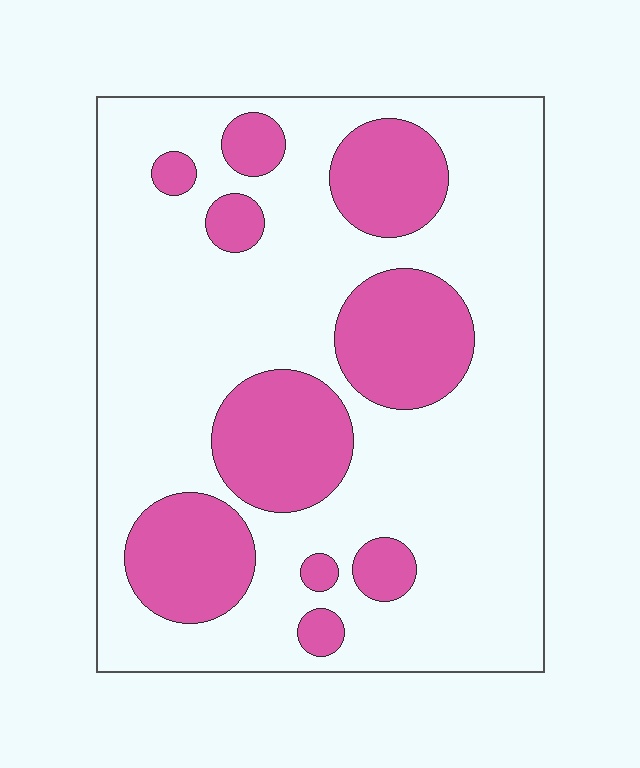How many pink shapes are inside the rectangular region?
10.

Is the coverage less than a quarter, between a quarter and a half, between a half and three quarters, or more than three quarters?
Between a quarter and a half.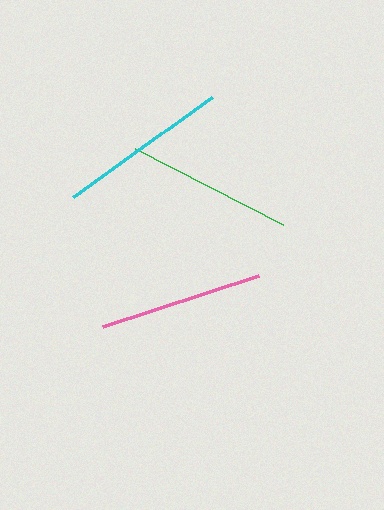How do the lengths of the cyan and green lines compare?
The cyan and green lines are approximately the same length.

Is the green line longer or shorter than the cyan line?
The cyan line is longer than the green line.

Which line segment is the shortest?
The pink line is the shortest at approximately 164 pixels.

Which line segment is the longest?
The cyan line is the longest at approximately 171 pixels.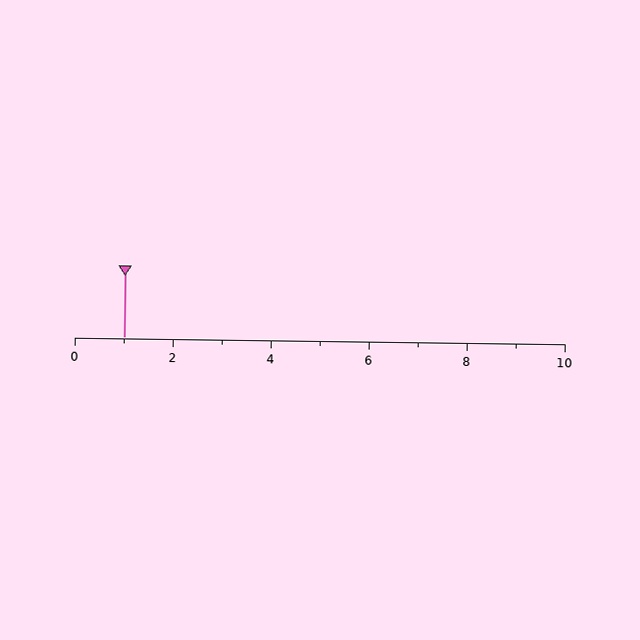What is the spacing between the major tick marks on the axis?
The major ticks are spaced 2 apart.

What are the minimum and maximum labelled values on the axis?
The axis runs from 0 to 10.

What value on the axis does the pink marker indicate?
The marker indicates approximately 1.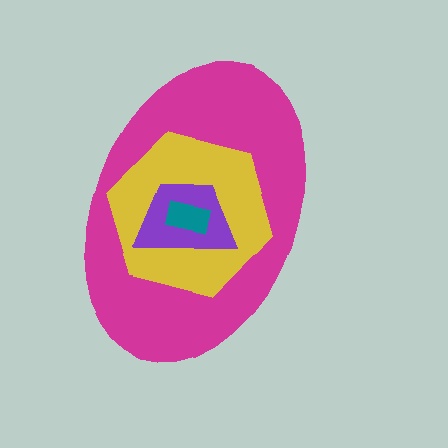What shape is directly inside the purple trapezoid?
The teal rectangle.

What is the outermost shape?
The magenta ellipse.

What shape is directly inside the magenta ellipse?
The yellow hexagon.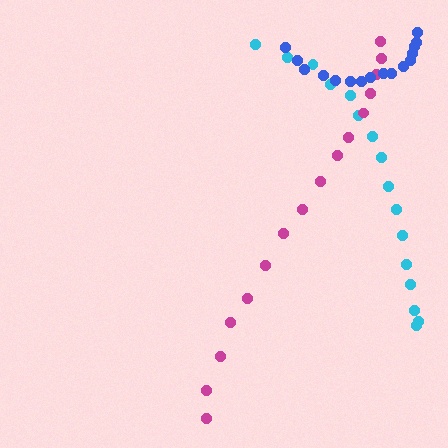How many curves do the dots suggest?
There are 3 distinct paths.